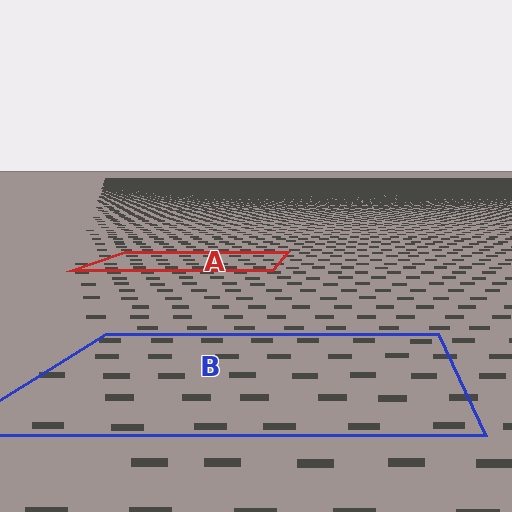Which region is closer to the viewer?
Region B is closer. The texture elements there are larger and more spread out.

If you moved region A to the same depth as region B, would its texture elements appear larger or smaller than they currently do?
They would appear larger. At a closer depth, the same texture elements are projected at a bigger on-screen size.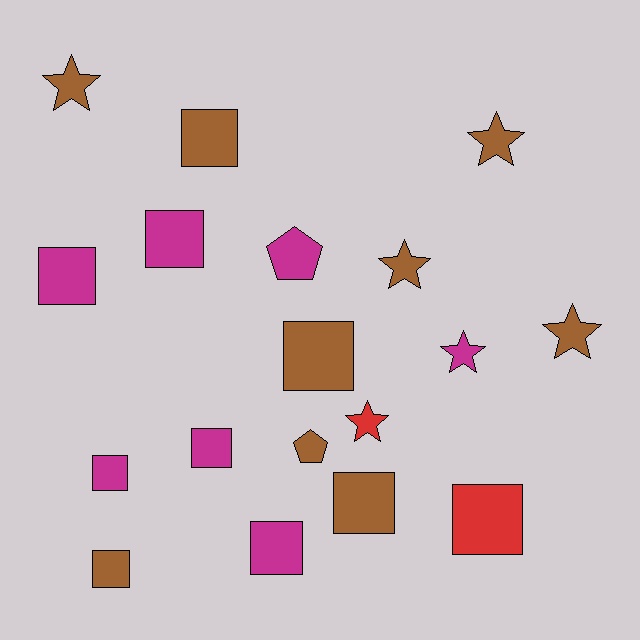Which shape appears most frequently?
Square, with 10 objects.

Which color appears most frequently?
Brown, with 9 objects.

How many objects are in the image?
There are 18 objects.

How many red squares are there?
There is 1 red square.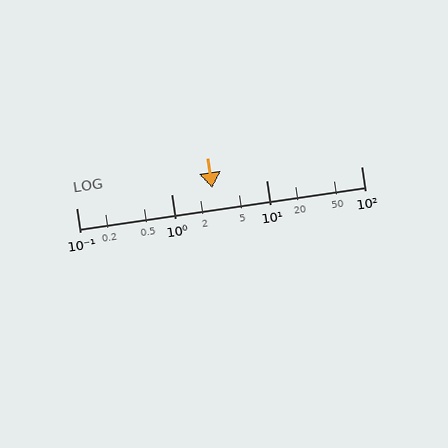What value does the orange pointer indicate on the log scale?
The pointer indicates approximately 2.7.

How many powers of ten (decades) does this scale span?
The scale spans 3 decades, from 0.1 to 100.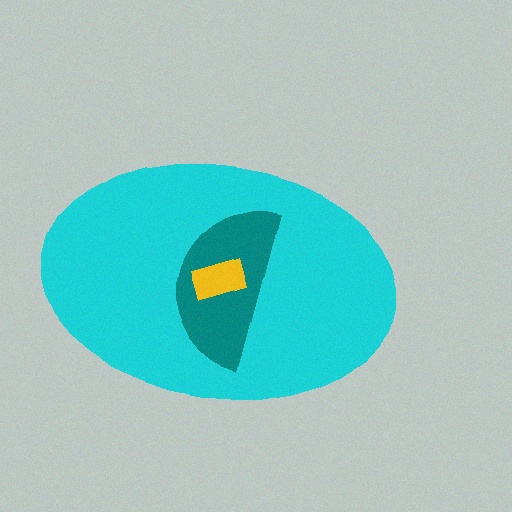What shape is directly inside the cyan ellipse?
The teal semicircle.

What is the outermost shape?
The cyan ellipse.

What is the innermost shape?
The yellow rectangle.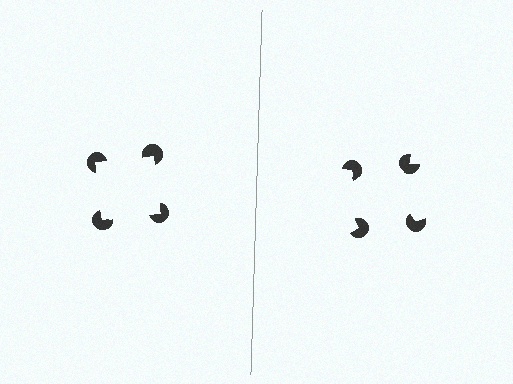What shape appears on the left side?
An illusory square.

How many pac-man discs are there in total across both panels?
8 — 4 on each side.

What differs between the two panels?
The pac-man discs are positioned identically on both sides; only the wedge orientations differ. On the left they align to a square; on the right they are misaligned.